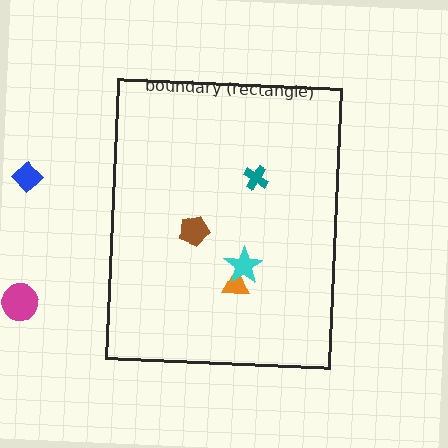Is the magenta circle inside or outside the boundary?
Outside.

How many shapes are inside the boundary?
4 inside, 2 outside.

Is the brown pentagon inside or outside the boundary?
Inside.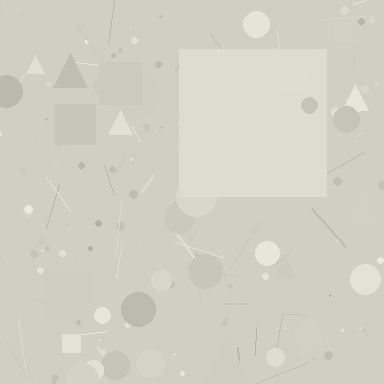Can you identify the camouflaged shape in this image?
The camouflaged shape is a square.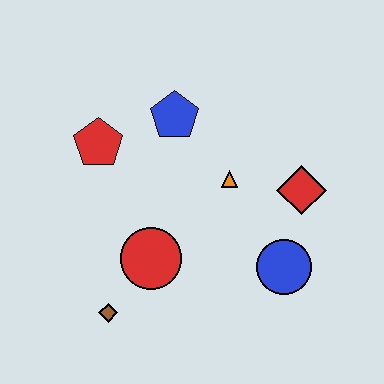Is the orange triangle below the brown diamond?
No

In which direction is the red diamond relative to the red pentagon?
The red diamond is to the right of the red pentagon.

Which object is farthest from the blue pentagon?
The brown diamond is farthest from the blue pentagon.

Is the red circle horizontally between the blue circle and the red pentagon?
Yes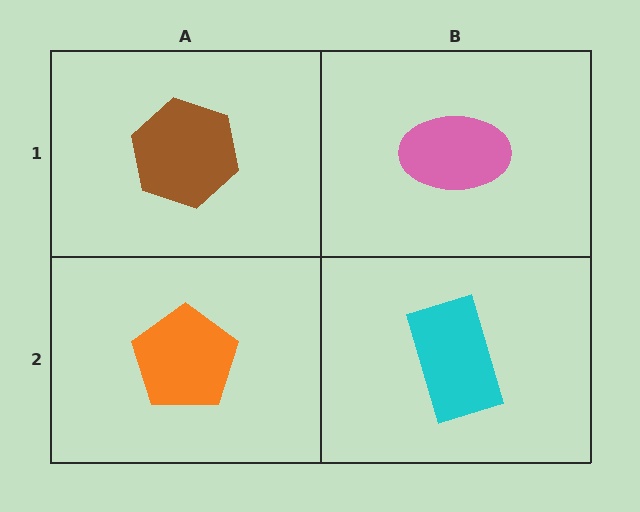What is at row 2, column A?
An orange pentagon.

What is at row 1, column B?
A pink ellipse.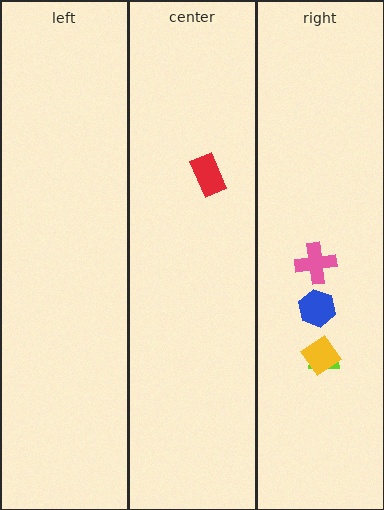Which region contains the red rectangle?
The center region.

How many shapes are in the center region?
1.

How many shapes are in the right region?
4.